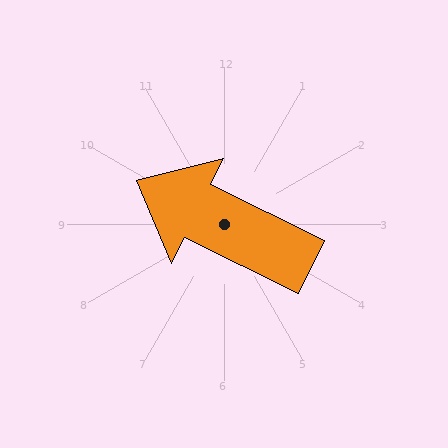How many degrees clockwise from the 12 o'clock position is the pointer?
Approximately 296 degrees.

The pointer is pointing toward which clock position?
Roughly 10 o'clock.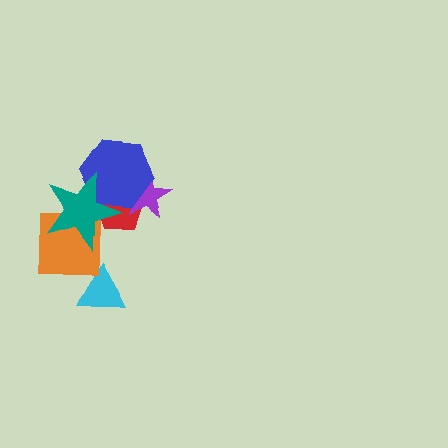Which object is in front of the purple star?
The blue hexagon is in front of the purple star.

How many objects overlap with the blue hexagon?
3 objects overlap with the blue hexagon.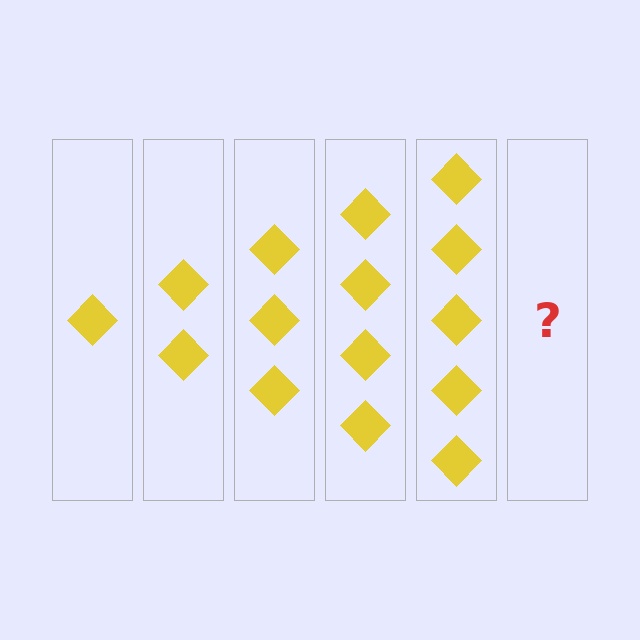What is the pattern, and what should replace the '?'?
The pattern is that each step adds one more diamond. The '?' should be 6 diamonds.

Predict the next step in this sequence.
The next step is 6 diamonds.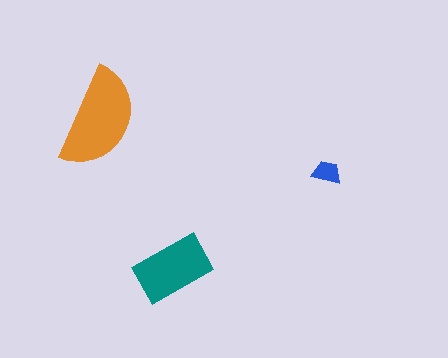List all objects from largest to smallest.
The orange semicircle, the teal rectangle, the blue trapezoid.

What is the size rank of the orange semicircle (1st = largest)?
1st.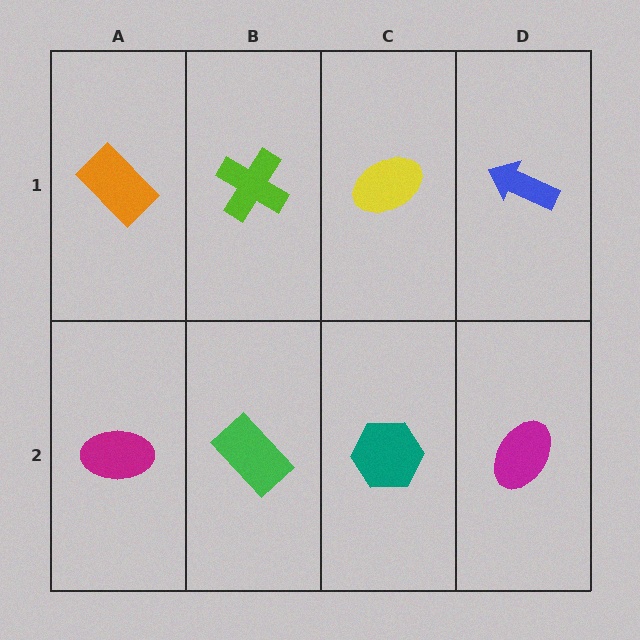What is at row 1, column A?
An orange rectangle.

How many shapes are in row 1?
4 shapes.